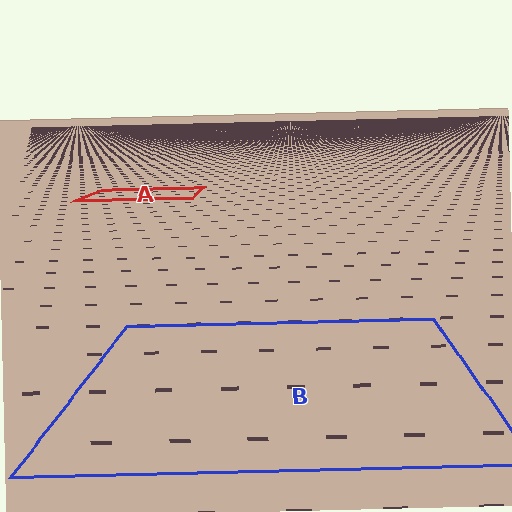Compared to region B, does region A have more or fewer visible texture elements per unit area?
Region A has more texture elements per unit area — they are packed more densely because it is farther away.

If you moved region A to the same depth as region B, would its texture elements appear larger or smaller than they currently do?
They would appear larger. At a closer depth, the same texture elements are projected at a bigger on-screen size.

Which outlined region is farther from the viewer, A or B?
Region A is farther from the viewer — the texture elements inside it appear smaller and more densely packed.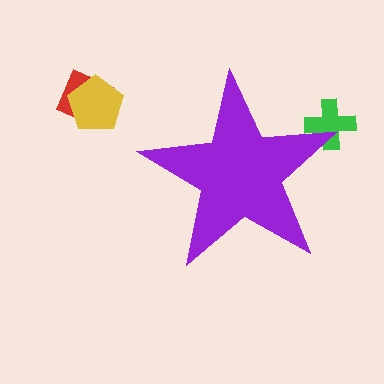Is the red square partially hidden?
No, the red square is fully visible.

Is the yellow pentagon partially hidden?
No, the yellow pentagon is fully visible.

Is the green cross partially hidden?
Yes, the green cross is partially hidden behind the purple star.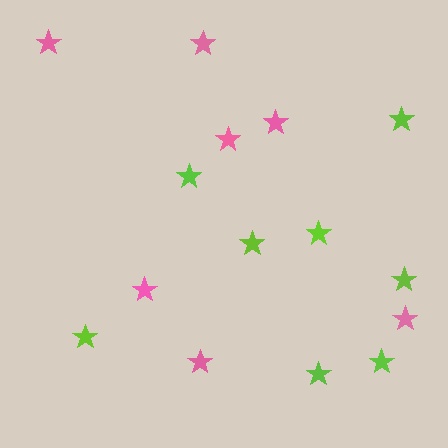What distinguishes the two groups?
There are 2 groups: one group of pink stars (7) and one group of lime stars (8).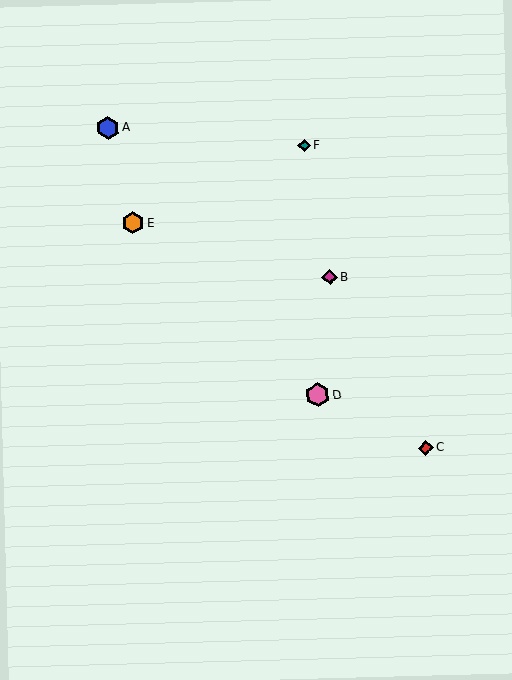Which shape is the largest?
The pink hexagon (labeled D) is the largest.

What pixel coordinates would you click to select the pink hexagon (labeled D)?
Click at (318, 395) to select the pink hexagon D.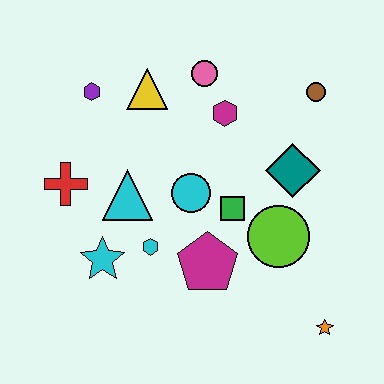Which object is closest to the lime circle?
The green square is closest to the lime circle.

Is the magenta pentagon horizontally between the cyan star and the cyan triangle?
No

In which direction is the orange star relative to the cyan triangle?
The orange star is to the right of the cyan triangle.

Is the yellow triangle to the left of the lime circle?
Yes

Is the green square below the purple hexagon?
Yes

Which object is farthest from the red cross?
The orange star is farthest from the red cross.